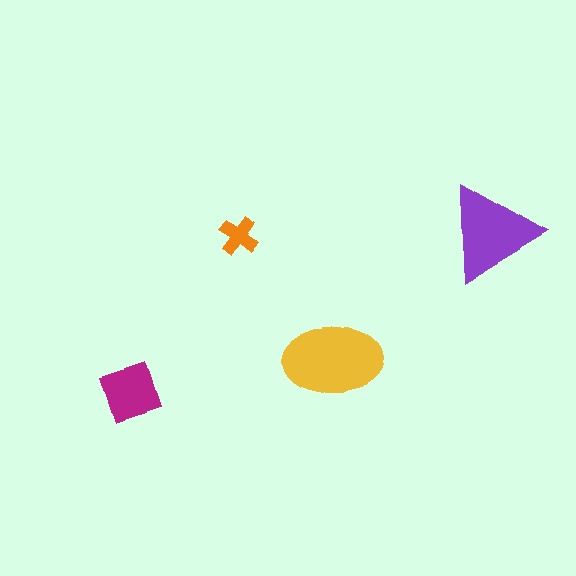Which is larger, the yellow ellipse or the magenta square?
The yellow ellipse.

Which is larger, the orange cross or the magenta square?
The magenta square.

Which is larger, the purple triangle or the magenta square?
The purple triangle.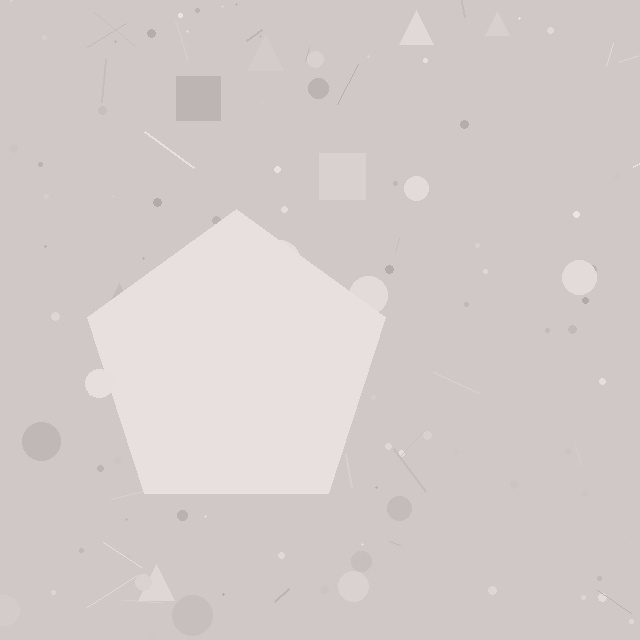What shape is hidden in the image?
A pentagon is hidden in the image.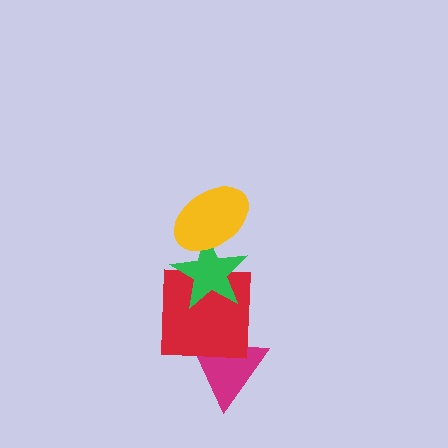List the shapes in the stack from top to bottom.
From top to bottom: the yellow ellipse, the green star, the red square, the magenta triangle.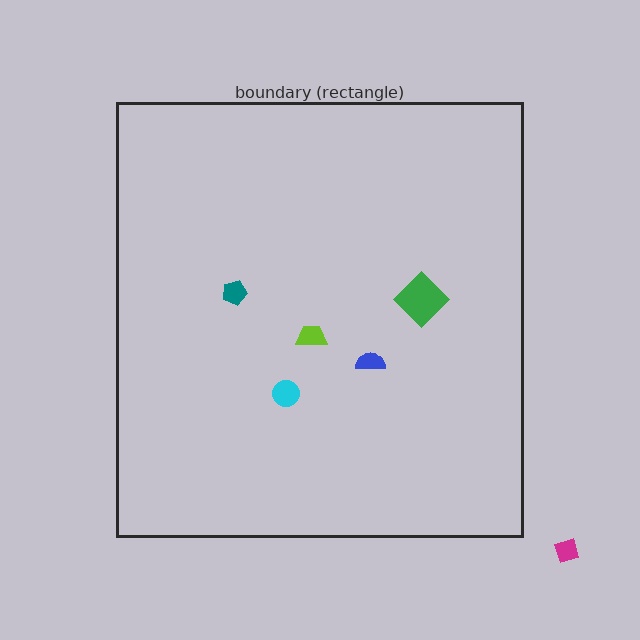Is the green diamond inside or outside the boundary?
Inside.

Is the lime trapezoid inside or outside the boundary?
Inside.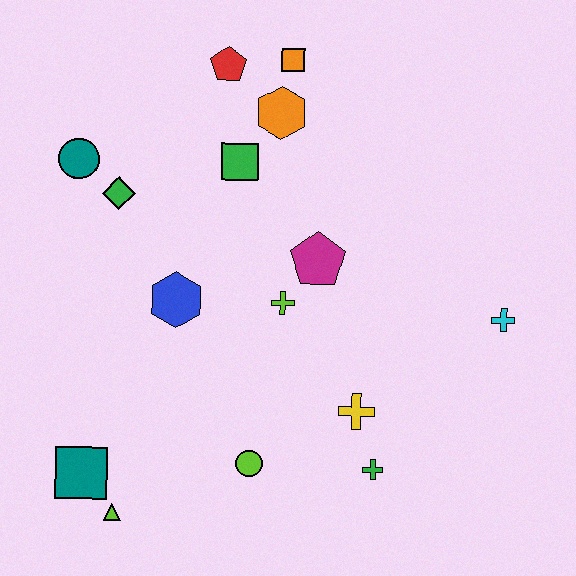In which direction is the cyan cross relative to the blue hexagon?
The cyan cross is to the right of the blue hexagon.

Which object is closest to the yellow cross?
The green cross is closest to the yellow cross.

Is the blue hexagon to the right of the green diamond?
Yes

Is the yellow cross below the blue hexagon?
Yes